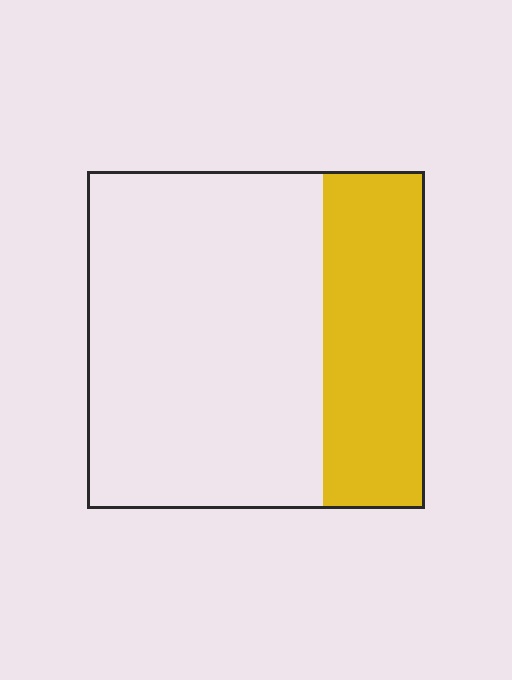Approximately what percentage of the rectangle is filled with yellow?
Approximately 30%.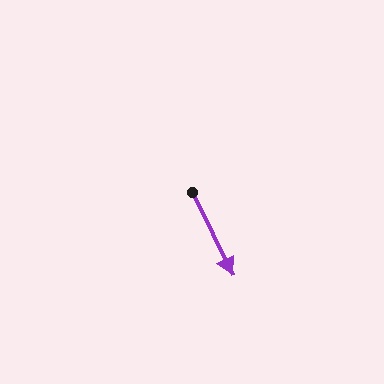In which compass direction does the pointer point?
Southeast.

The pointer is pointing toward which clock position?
Roughly 5 o'clock.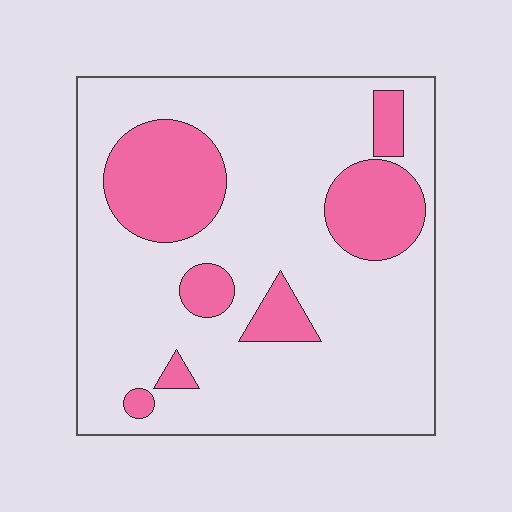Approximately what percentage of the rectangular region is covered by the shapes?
Approximately 25%.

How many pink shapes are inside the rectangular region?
7.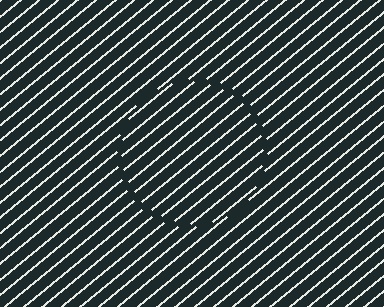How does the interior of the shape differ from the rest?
The interior of the shape contains the same grating, shifted by half a period — the contour is defined by the phase discontinuity where line-ends from the inner and outer gratings abut.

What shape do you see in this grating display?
An illusory circle. The interior of the shape contains the same grating, shifted by half a period — the contour is defined by the phase discontinuity where line-ends from the inner and outer gratings abut.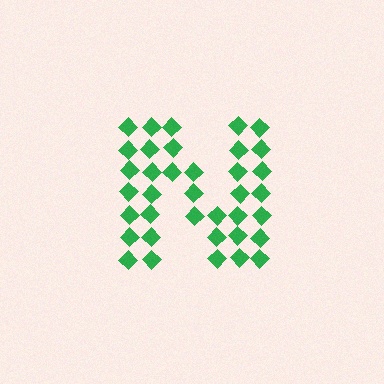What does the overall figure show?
The overall figure shows the letter N.